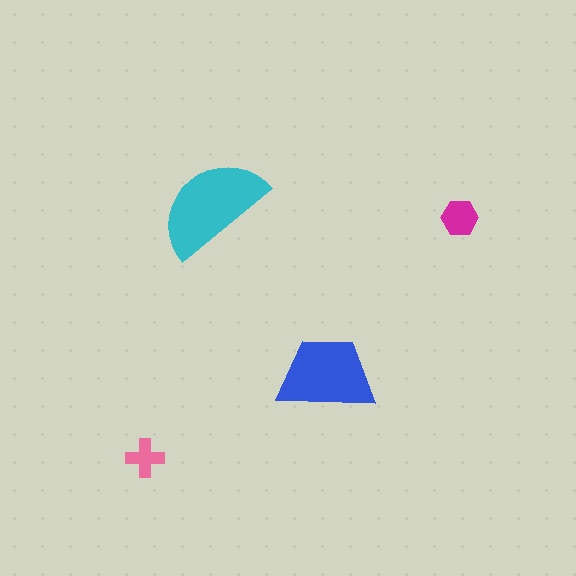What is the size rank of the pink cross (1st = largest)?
4th.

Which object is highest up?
The cyan semicircle is topmost.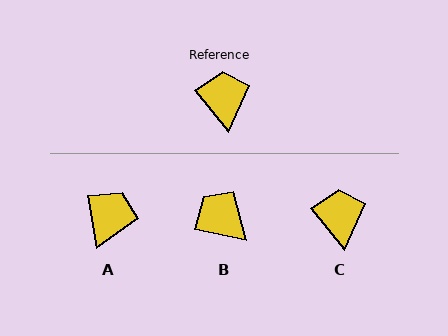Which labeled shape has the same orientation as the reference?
C.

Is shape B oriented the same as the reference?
No, it is off by about 39 degrees.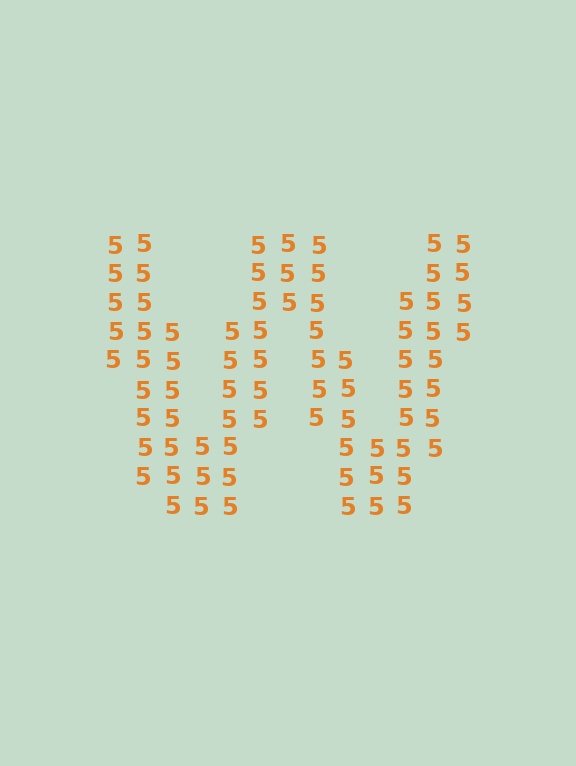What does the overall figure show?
The overall figure shows the letter W.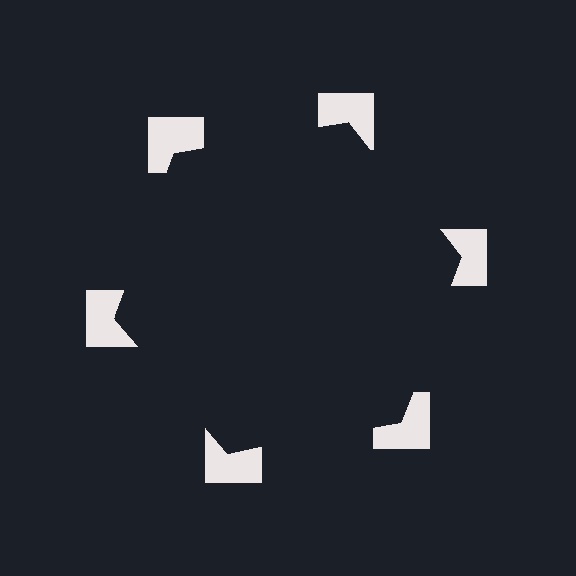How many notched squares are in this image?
There are 6 — one at each vertex of the illusory hexagon.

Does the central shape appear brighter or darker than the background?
It typically appears slightly darker than the background, even though no actual brightness change is drawn.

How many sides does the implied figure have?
6 sides.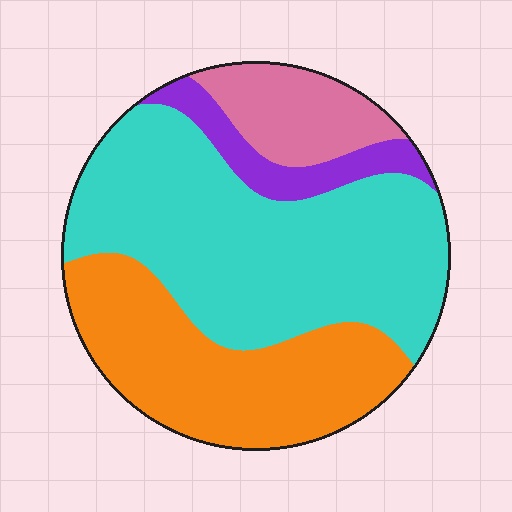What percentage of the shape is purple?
Purple covers roughly 10% of the shape.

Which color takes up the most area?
Cyan, at roughly 50%.